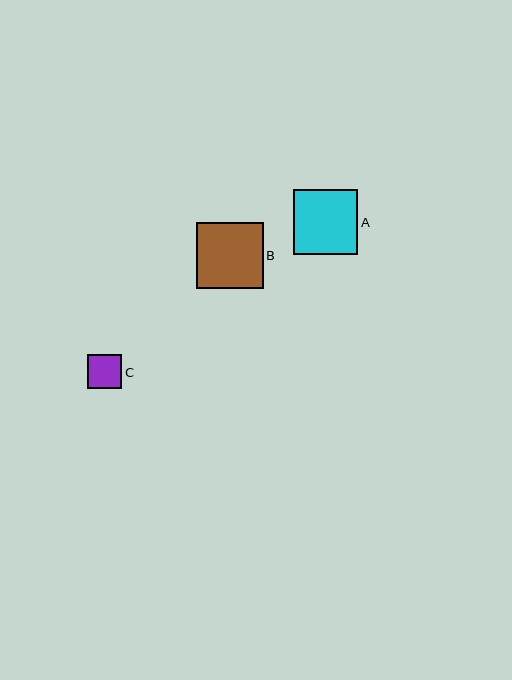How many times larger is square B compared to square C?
Square B is approximately 2.0 times the size of square C.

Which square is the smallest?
Square C is the smallest with a size of approximately 34 pixels.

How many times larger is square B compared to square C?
Square B is approximately 2.0 times the size of square C.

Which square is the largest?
Square B is the largest with a size of approximately 67 pixels.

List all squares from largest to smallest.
From largest to smallest: B, A, C.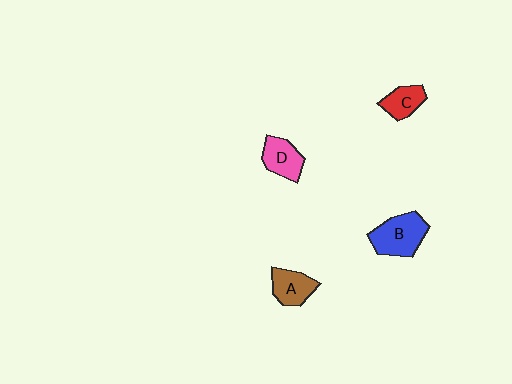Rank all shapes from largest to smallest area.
From largest to smallest: B (blue), A (brown), D (pink), C (red).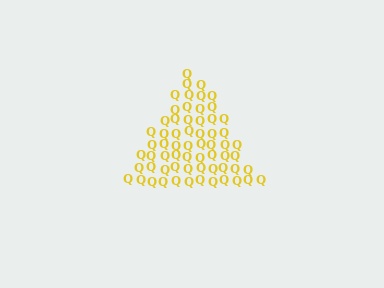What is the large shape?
The large shape is a triangle.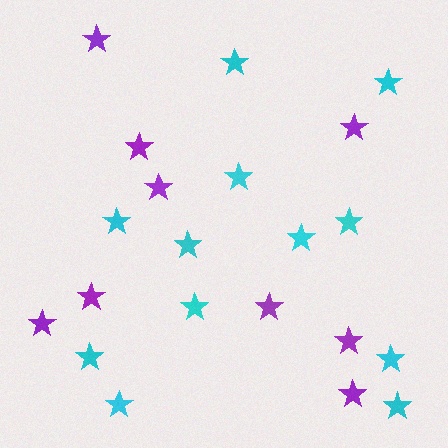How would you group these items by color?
There are 2 groups: one group of purple stars (9) and one group of cyan stars (12).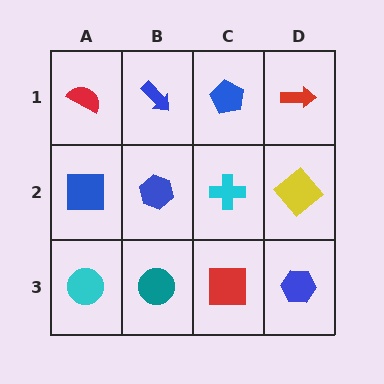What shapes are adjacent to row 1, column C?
A cyan cross (row 2, column C), a blue arrow (row 1, column B), a red arrow (row 1, column D).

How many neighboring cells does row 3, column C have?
3.